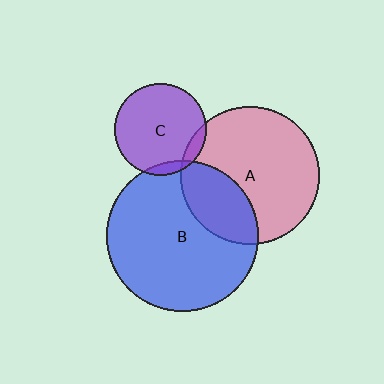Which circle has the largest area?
Circle B (blue).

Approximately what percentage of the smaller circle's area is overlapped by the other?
Approximately 5%.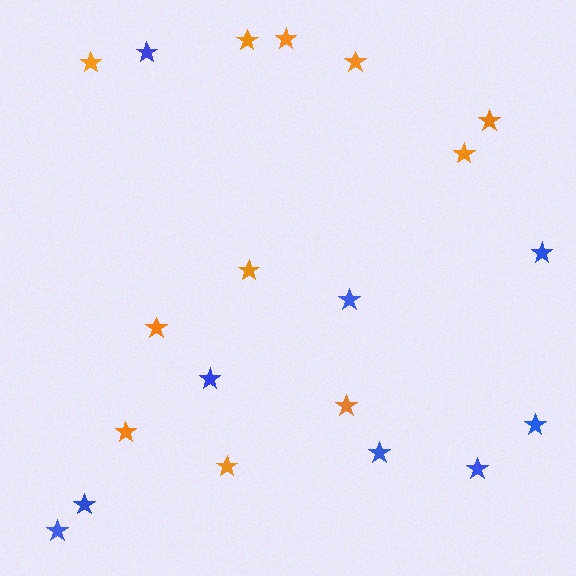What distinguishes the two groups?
There are 2 groups: one group of orange stars (11) and one group of blue stars (9).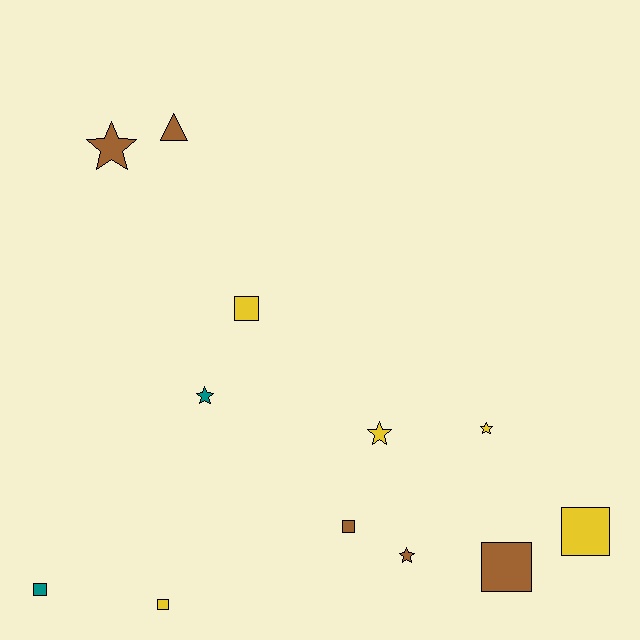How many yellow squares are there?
There are 3 yellow squares.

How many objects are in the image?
There are 12 objects.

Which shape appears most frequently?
Square, with 6 objects.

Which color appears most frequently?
Yellow, with 5 objects.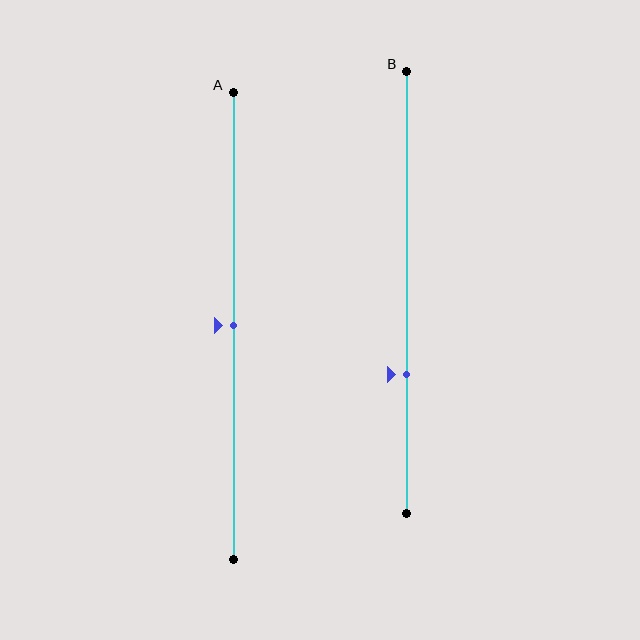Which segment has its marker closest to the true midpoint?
Segment A has its marker closest to the true midpoint.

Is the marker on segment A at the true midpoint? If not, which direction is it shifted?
Yes, the marker on segment A is at the true midpoint.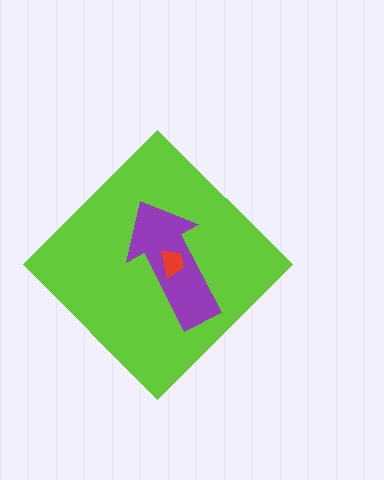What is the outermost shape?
The lime diamond.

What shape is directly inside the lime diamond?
The purple arrow.